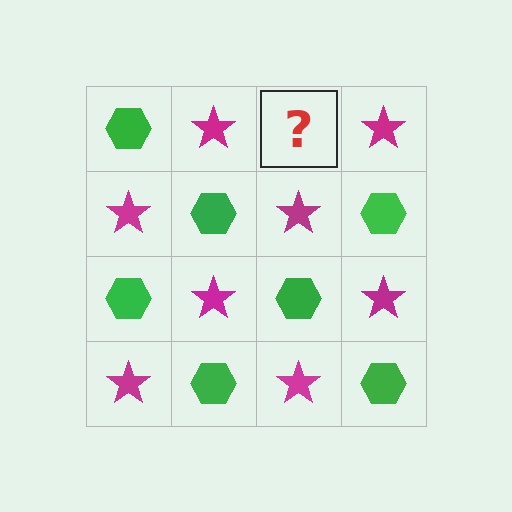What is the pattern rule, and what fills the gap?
The rule is that it alternates green hexagon and magenta star in a checkerboard pattern. The gap should be filled with a green hexagon.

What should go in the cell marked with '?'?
The missing cell should contain a green hexagon.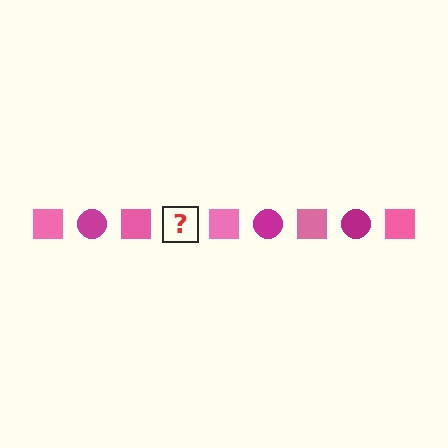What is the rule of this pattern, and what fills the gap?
The rule is that the pattern alternates between pink square and magenta circle. The gap should be filled with a magenta circle.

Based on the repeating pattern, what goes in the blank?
The blank should be a magenta circle.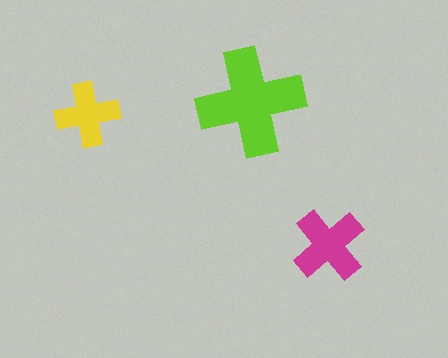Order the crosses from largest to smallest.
the lime one, the magenta one, the yellow one.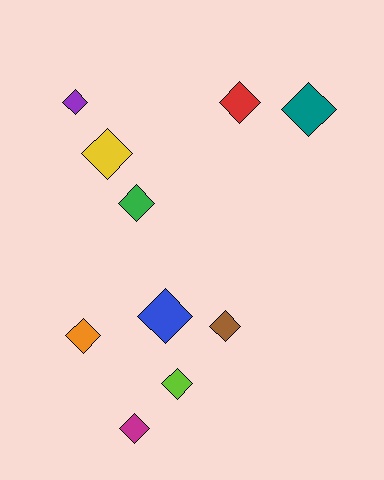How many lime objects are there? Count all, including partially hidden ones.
There is 1 lime object.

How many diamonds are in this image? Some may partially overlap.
There are 10 diamonds.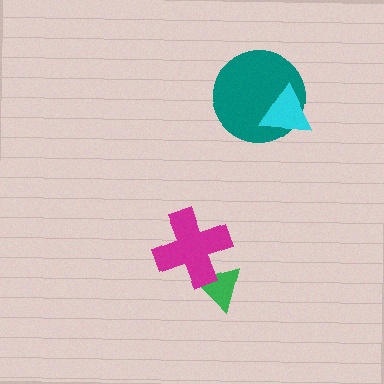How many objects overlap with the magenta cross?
1 object overlaps with the magenta cross.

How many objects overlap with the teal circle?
1 object overlaps with the teal circle.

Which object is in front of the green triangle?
The magenta cross is in front of the green triangle.